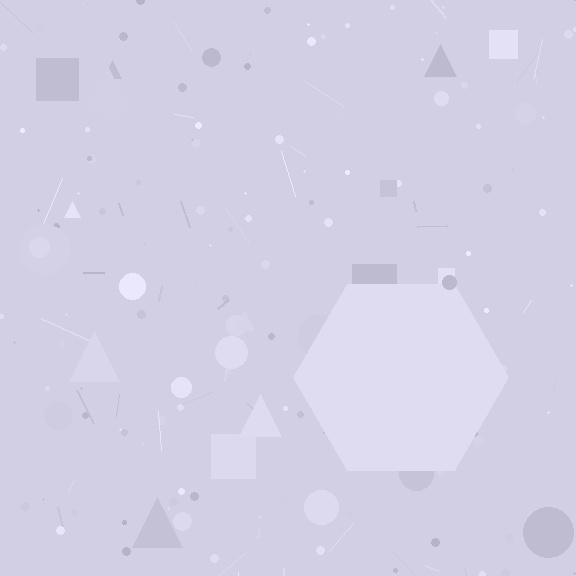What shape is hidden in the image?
A hexagon is hidden in the image.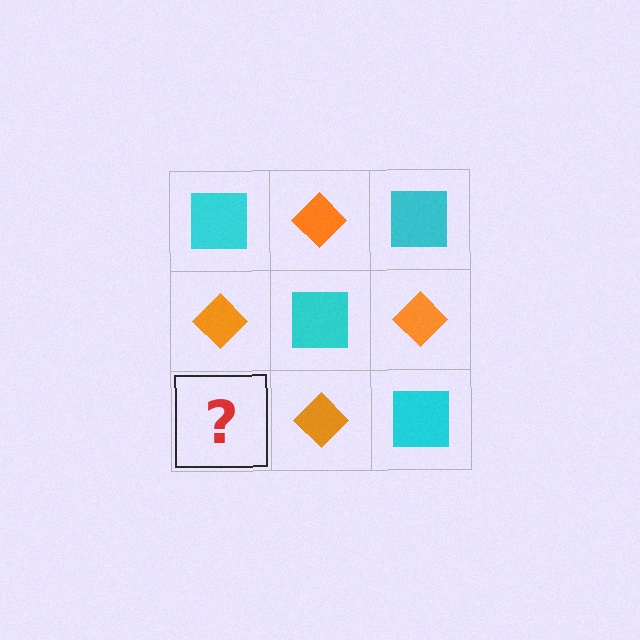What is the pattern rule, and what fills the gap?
The rule is that it alternates cyan square and orange diamond in a checkerboard pattern. The gap should be filled with a cyan square.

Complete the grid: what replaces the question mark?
The question mark should be replaced with a cyan square.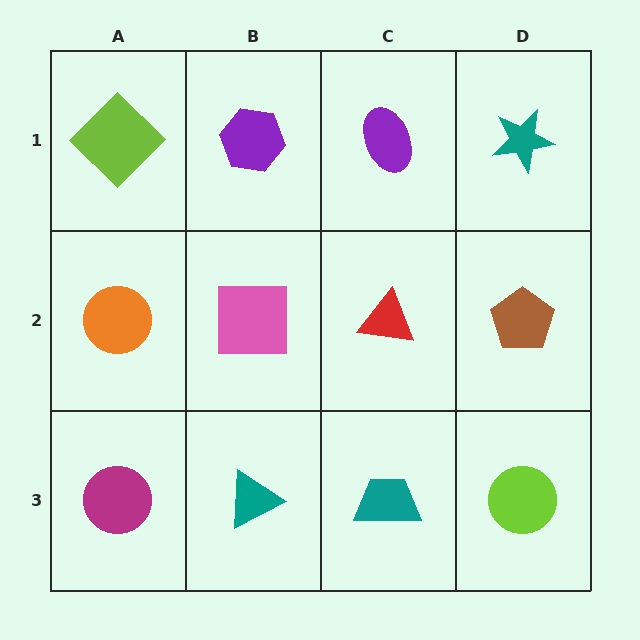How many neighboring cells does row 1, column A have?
2.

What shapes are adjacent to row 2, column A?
A lime diamond (row 1, column A), a magenta circle (row 3, column A), a pink square (row 2, column B).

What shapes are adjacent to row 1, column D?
A brown pentagon (row 2, column D), a purple ellipse (row 1, column C).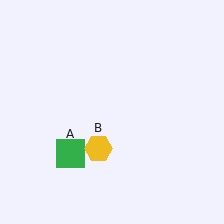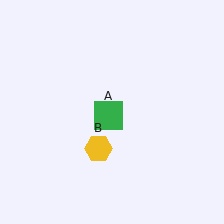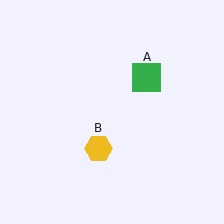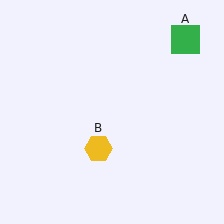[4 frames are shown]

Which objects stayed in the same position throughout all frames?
Yellow hexagon (object B) remained stationary.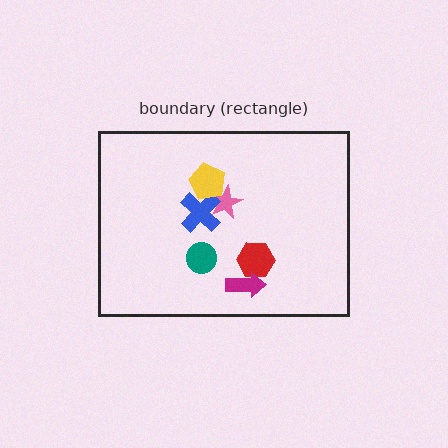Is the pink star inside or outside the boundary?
Inside.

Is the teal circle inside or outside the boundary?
Inside.